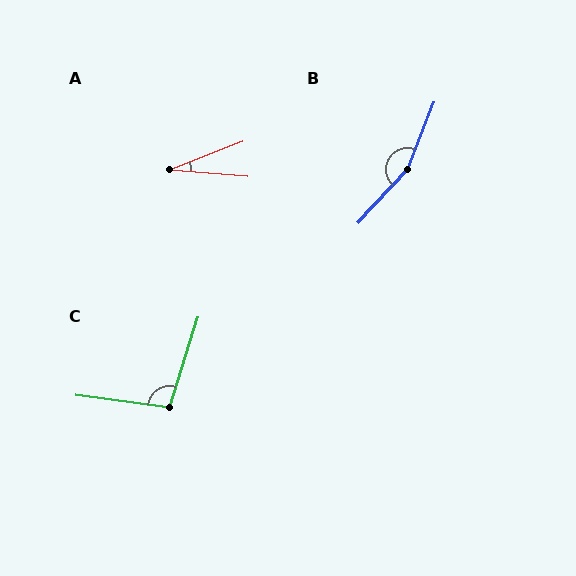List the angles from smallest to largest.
A (26°), C (100°), B (158°).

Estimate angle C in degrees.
Approximately 100 degrees.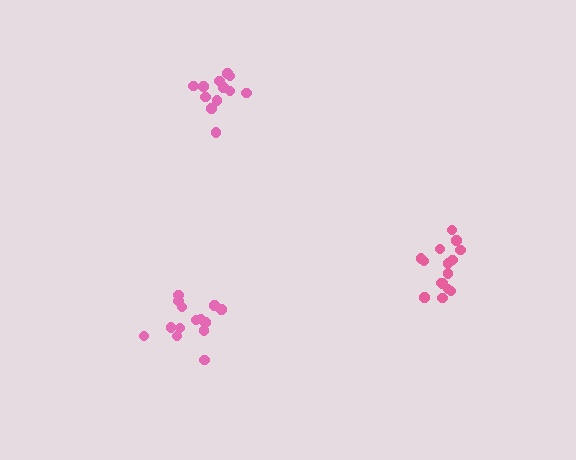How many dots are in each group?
Group 1: 12 dots, Group 2: 15 dots, Group 3: 14 dots (41 total).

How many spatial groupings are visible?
There are 3 spatial groupings.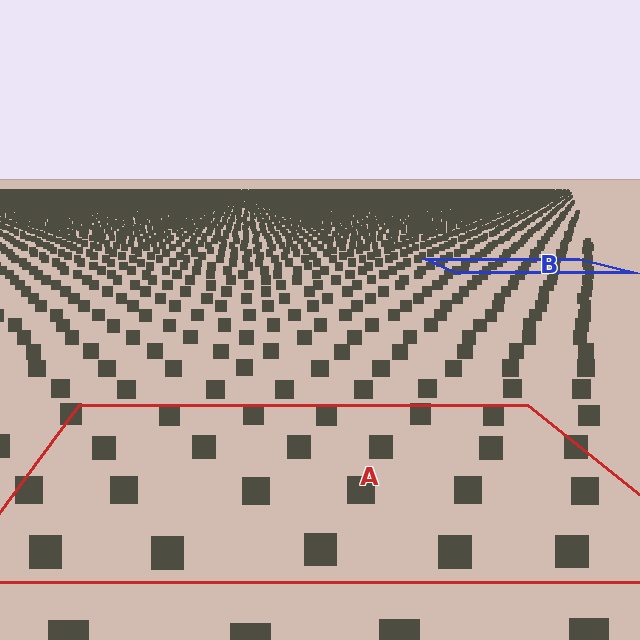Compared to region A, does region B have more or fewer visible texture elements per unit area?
Region B has more texture elements per unit area — they are packed more densely because it is farther away.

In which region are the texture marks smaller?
The texture marks are smaller in region B, because it is farther away.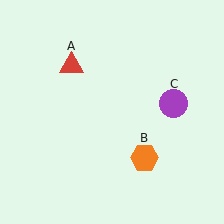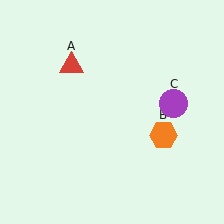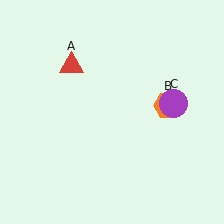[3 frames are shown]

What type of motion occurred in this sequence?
The orange hexagon (object B) rotated counterclockwise around the center of the scene.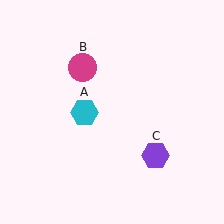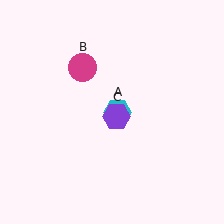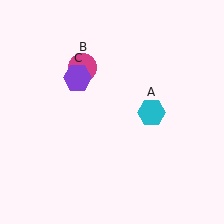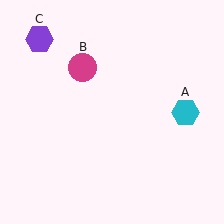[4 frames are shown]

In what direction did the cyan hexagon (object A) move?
The cyan hexagon (object A) moved right.